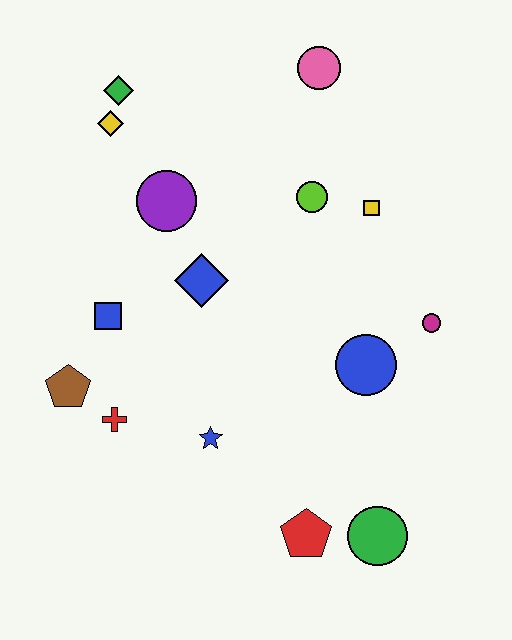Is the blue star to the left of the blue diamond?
No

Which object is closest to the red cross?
The brown pentagon is closest to the red cross.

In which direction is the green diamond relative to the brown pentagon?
The green diamond is above the brown pentagon.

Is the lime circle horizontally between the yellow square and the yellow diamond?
Yes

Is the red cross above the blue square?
No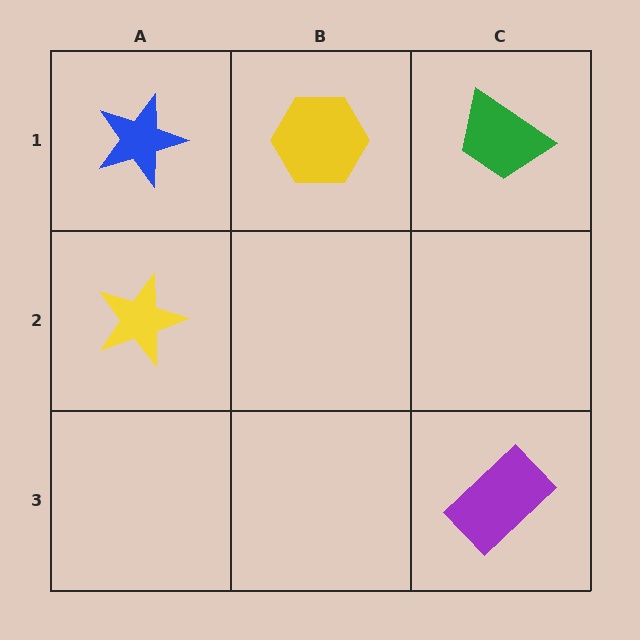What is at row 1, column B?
A yellow hexagon.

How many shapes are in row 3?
1 shape.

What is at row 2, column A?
A yellow star.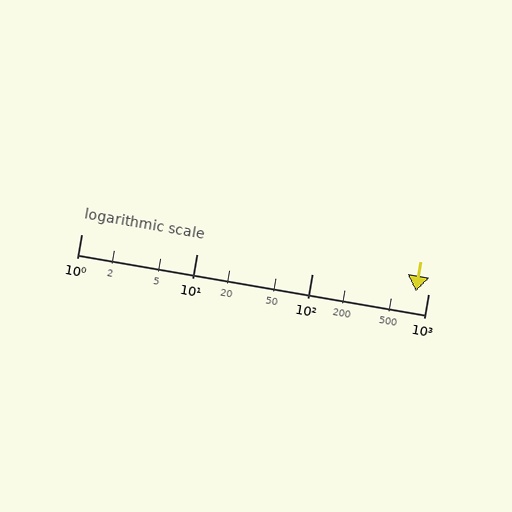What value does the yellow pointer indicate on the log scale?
The pointer indicates approximately 780.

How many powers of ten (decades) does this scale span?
The scale spans 3 decades, from 1 to 1000.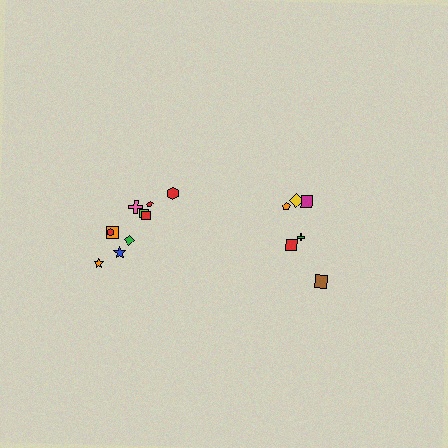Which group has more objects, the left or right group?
The left group.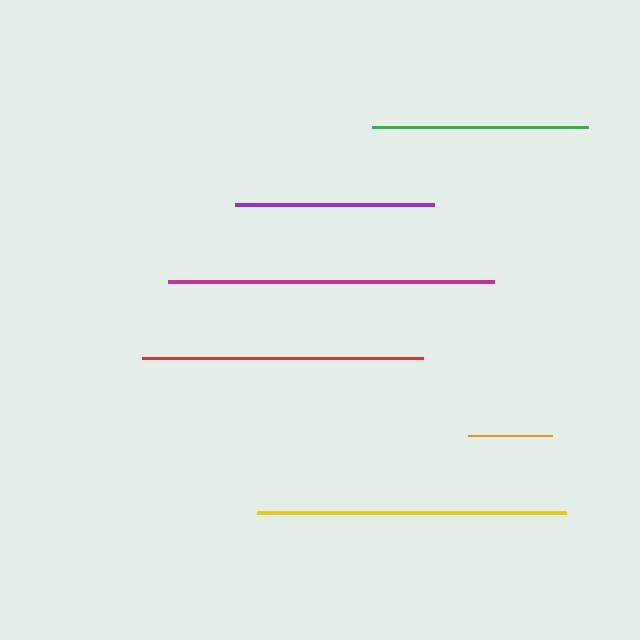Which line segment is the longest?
The magenta line is the longest at approximately 326 pixels.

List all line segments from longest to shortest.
From longest to shortest: magenta, yellow, red, green, purple, orange.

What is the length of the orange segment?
The orange segment is approximately 84 pixels long.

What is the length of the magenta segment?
The magenta segment is approximately 326 pixels long.